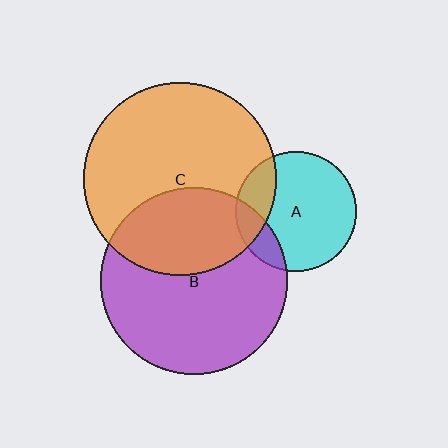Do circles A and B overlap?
Yes.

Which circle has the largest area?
Circle C (orange).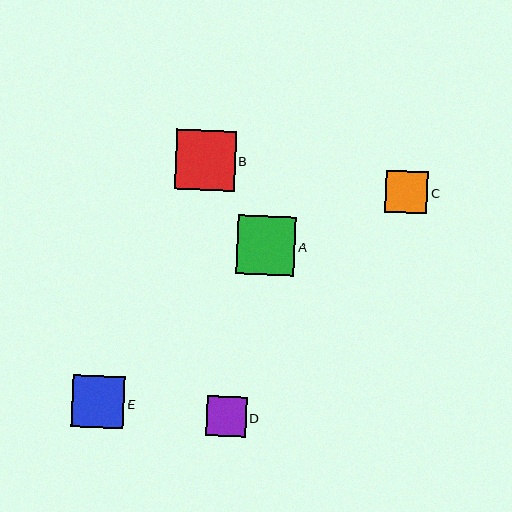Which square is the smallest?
Square D is the smallest with a size of approximately 40 pixels.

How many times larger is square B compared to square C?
Square B is approximately 1.4 times the size of square C.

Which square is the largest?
Square B is the largest with a size of approximately 60 pixels.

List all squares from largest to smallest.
From largest to smallest: B, A, E, C, D.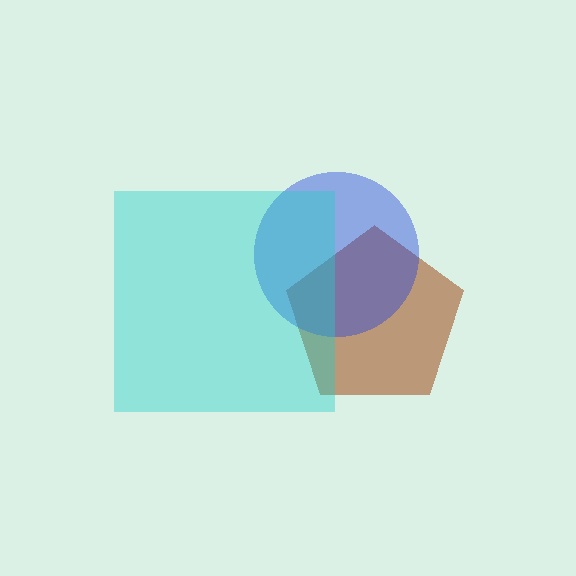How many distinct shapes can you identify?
There are 3 distinct shapes: a brown pentagon, a blue circle, a cyan square.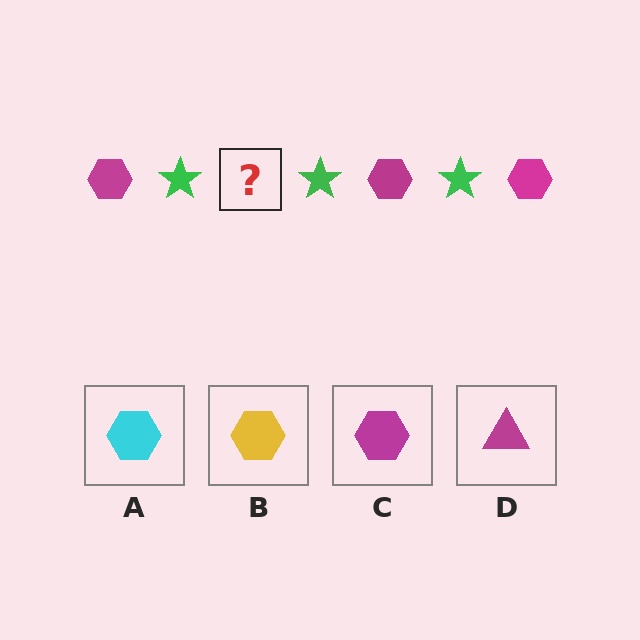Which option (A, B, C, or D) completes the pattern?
C.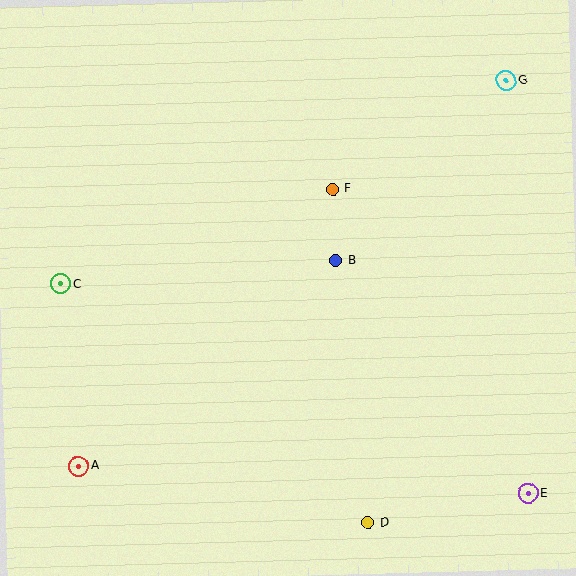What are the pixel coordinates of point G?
Point G is at (506, 80).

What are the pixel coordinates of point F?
Point F is at (333, 189).